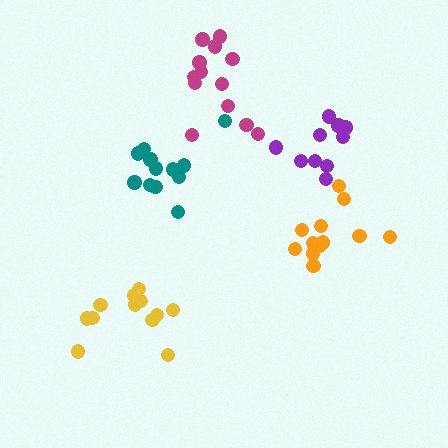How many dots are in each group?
Group 1: 12 dots, Group 2: 12 dots, Group 3: 13 dots, Group 4: 13 dots, Group 5: 10 dots (60 total).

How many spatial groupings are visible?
There are 5 spatial groupings.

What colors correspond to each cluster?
The clusters are colored: orange, yellow, teal, magenta, purple.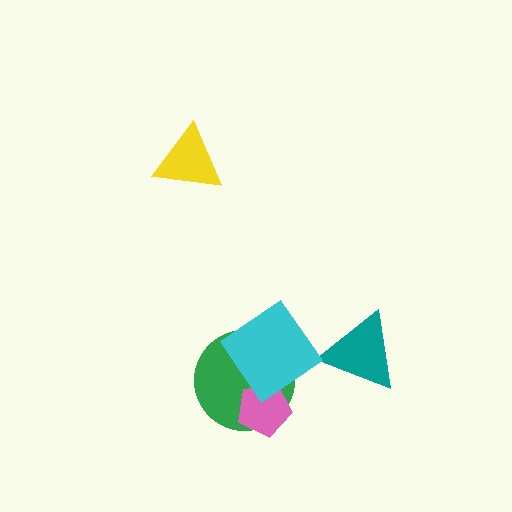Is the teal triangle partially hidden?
No, no other shape covers it.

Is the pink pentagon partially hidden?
Yes, it is partially covered by another shape.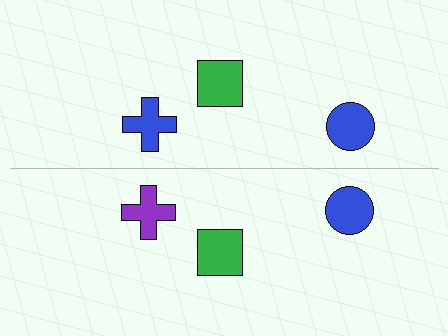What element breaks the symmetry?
The purple cross on the bottom side breaks the symmetry — its mirror counterpart is blue.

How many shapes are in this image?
There are 6 shapes in this image.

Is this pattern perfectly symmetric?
No, the pattern is not perfectly symmetric. The purple cross on the bottom side breaks the symmetry — its mirror counterpart is blue.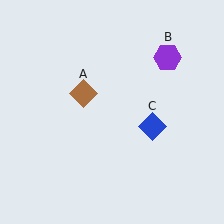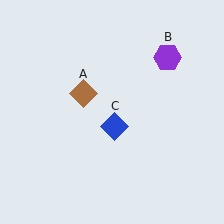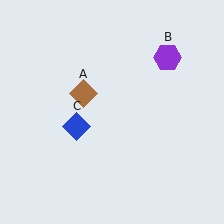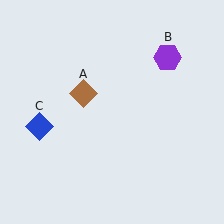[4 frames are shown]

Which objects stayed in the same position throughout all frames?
Brown diamond (object A) and purple hexagon (object B) remained stationary.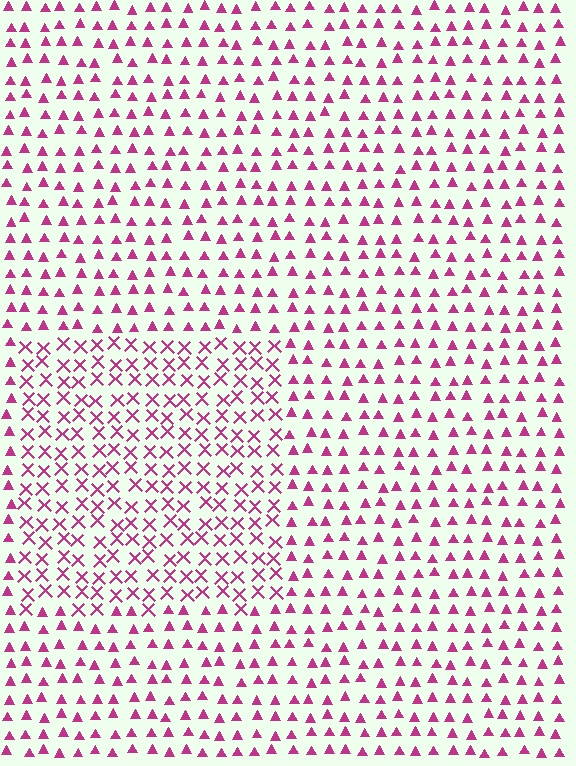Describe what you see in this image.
The image is filled with small magenta elements arranged in a uniform grid. A rectangle-shaped region contains X marks, while the surrounding area contains triangles. The boundary is defined purely by the change in element shape.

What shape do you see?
I see a rectangle.